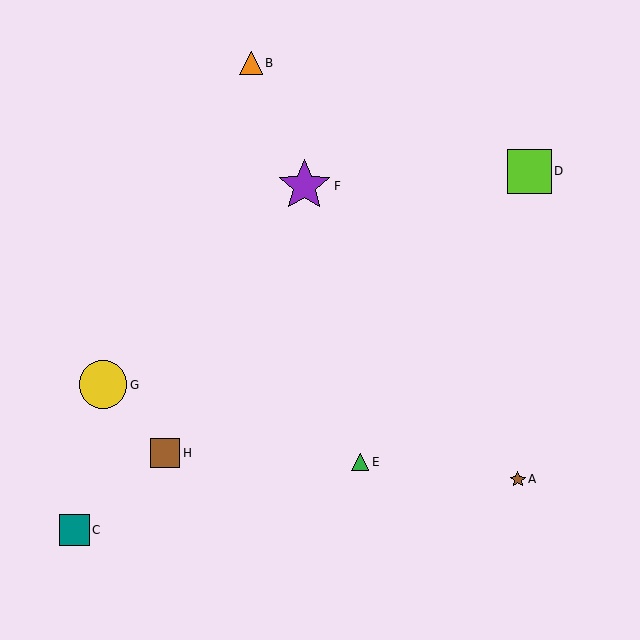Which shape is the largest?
The purple star (labeled F) is the largest.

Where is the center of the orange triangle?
The center of the orange triangle is at (251, 63).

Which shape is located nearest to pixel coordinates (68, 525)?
The teal square (labeled C) at (74, 530) is nearest to that location.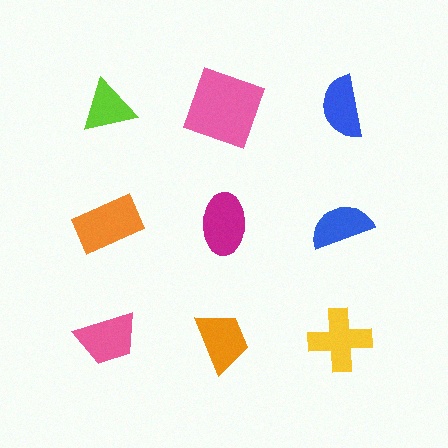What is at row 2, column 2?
A magenta ellipse.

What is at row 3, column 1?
A pink trapezoid.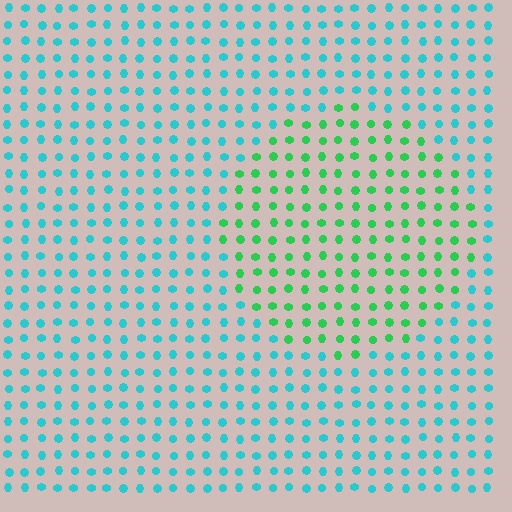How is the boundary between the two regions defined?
The boundary is defined purely by a slight shift in hue (about 47 degrees). Spacing, size, and orientation are identical on both sides.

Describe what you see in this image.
The image is filled with small cyan elements in a uniform arrangement. A circle-shaped region is visible where the elements are tinted to a slightly different hue, forming a subtle color boundary.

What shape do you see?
I see a circle.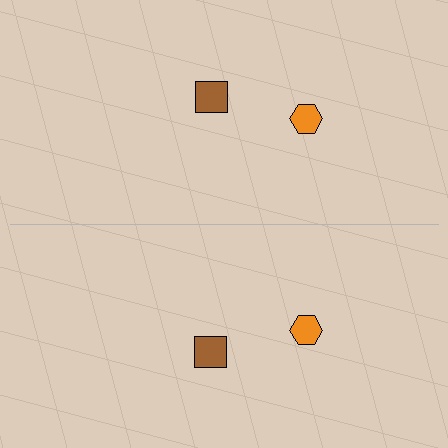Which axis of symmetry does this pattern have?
The pattern has a horizontal axis of symmetry running through the center of the image.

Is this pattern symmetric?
Yes, this pattern has bilateral (reflection) symmetry.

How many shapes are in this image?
There are 4 shapes in this image.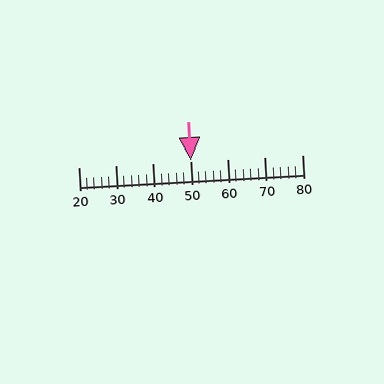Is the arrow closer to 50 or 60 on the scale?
The arrow is closer to 50.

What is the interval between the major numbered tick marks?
The major tick marks are spaced 10 units apart.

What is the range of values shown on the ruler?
The ruler shows values from 20 to 80.